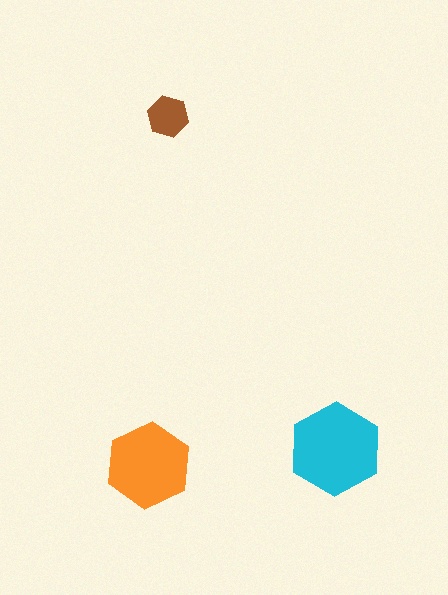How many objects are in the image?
There are 3 objects in the image.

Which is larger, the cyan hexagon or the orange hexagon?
The cyan one.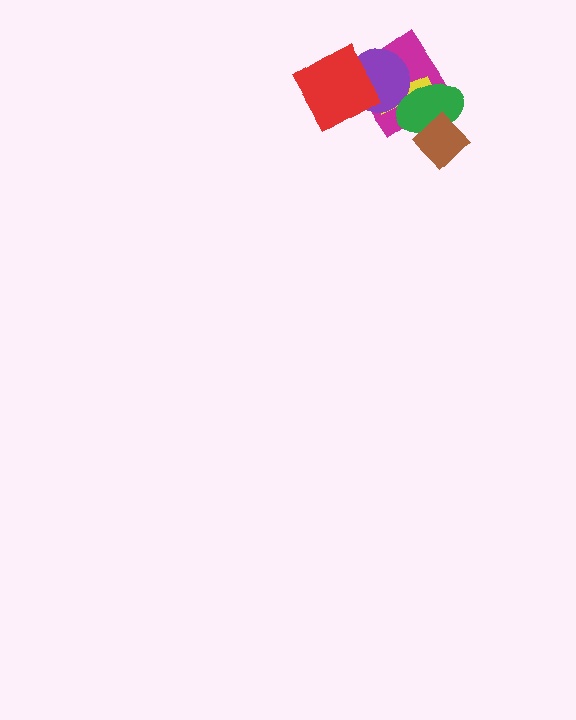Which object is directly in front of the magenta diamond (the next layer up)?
The yellow cross is directly in front of the magenta diamond.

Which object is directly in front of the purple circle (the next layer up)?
The green ellipse is directly in front of the purple circle.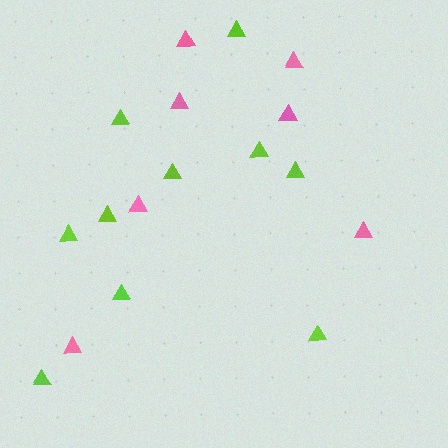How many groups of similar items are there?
There are 2 groups: one group of lime triangles (10) and one group of pink triangles (7).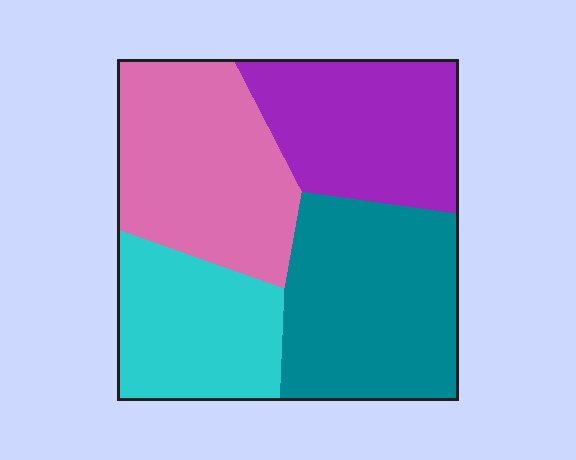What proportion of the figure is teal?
Teal covers 29% of the figure.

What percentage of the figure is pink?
Pink covers around 25% of the figure.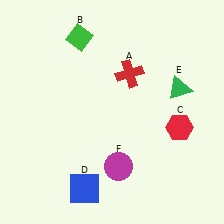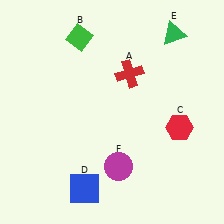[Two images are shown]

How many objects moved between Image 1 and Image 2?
1 object moved between the two images.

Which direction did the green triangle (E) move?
The green triangle (E) moved up.